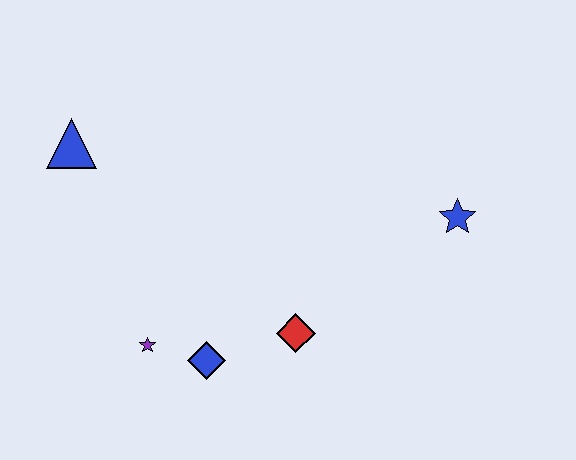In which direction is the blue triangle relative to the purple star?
The blue triangle is above the purple star.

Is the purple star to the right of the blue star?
No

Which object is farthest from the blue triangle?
The blue star is farthest from the blue triangle.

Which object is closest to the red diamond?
The blue diamond is closest to the red diamond.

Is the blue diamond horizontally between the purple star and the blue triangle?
No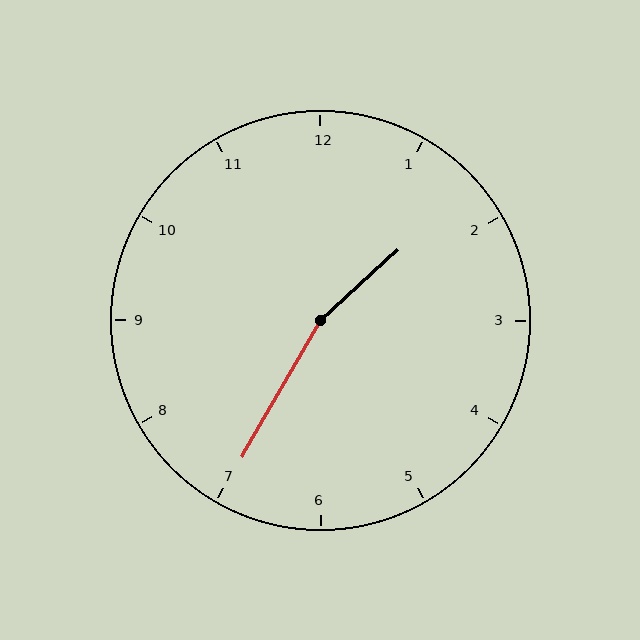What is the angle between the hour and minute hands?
Approximately 162 degrees.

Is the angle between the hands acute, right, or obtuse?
It is obtuse.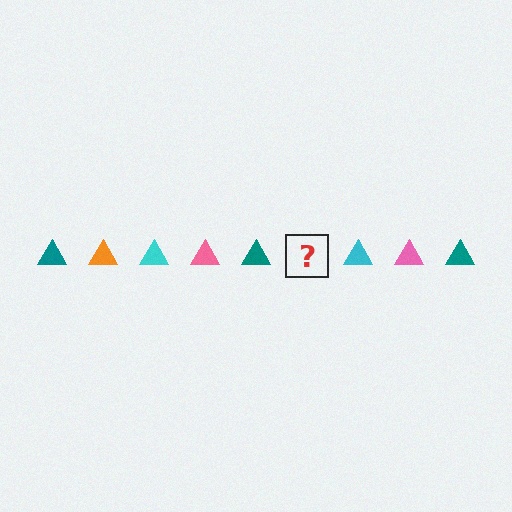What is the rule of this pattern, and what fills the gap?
The rule is that the pattern cycles through teal, orange, cyan, pink triangles. The gap should be filled with an orange triangle.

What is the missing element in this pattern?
The missing element is an orange triangle.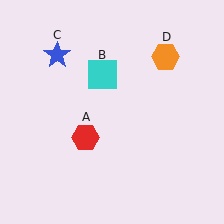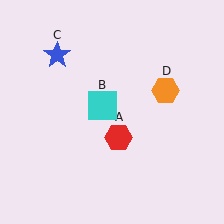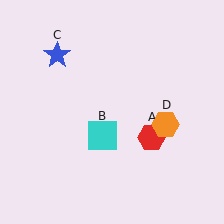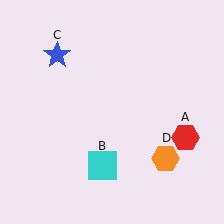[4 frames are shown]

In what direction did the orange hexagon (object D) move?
The orange hexagon (object D) moved down.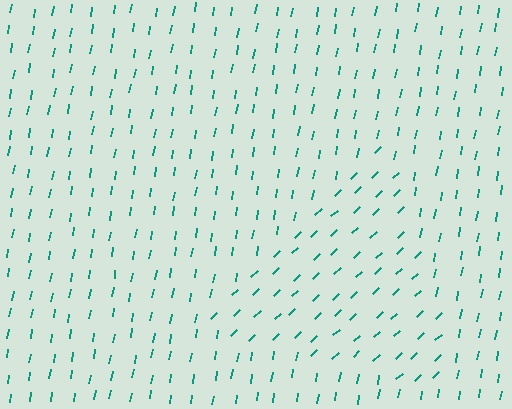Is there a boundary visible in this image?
Yes, there is a texture boundary formed by a change in line orientation.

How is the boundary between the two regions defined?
The boundary is defined purely by a change in line orientation (approximately 38 degrees difference). All lines are the same color and thickness.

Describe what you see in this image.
The image is filled with small teal line segments. A triangle region in the image has lines oriented differently from the surrounding lines, creating a visible texture boundary.